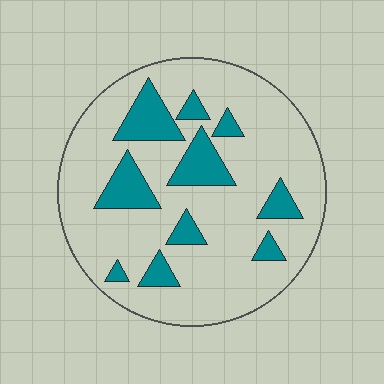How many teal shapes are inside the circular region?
10.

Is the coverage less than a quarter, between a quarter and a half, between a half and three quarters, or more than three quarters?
Less than a quarter.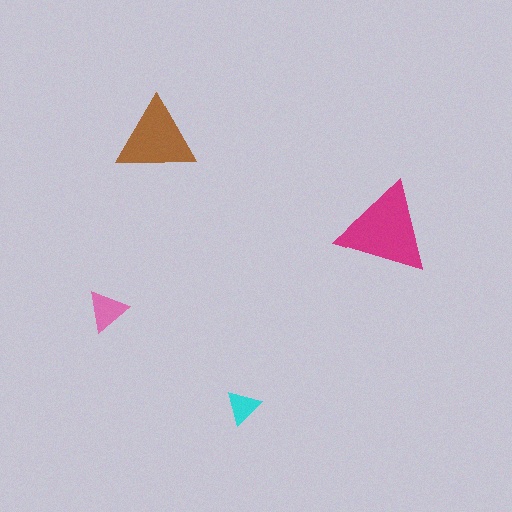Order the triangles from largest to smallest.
the magenta one, the brown one, the pink one, the cyan one.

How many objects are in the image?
There are 4 objects in the image.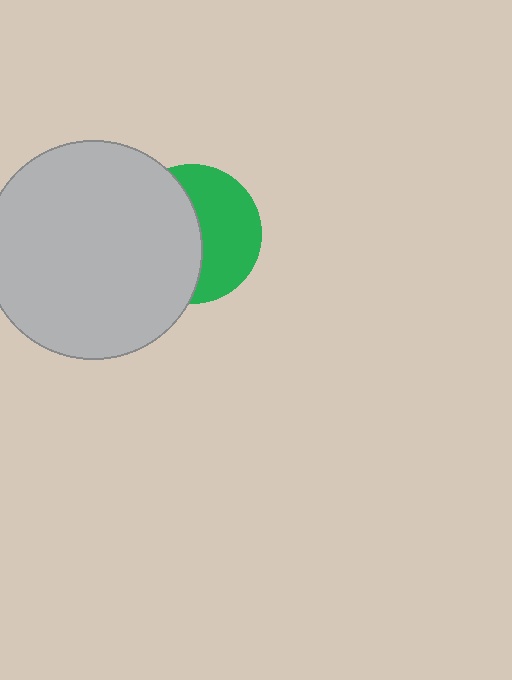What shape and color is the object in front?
The object in front is a light gray circle.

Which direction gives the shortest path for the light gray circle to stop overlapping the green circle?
Moving left gives the shortest separation.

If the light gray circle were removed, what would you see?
You would see the complete green circle.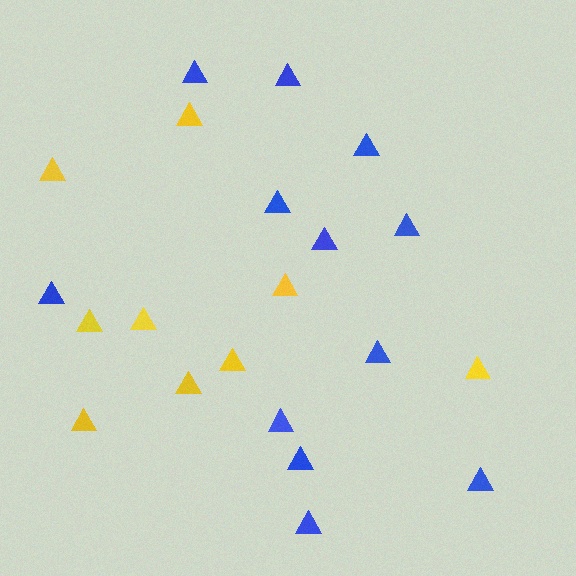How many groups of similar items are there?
There are 2 groups: one group of blue triangles (12) and one group of yellow triangles (9).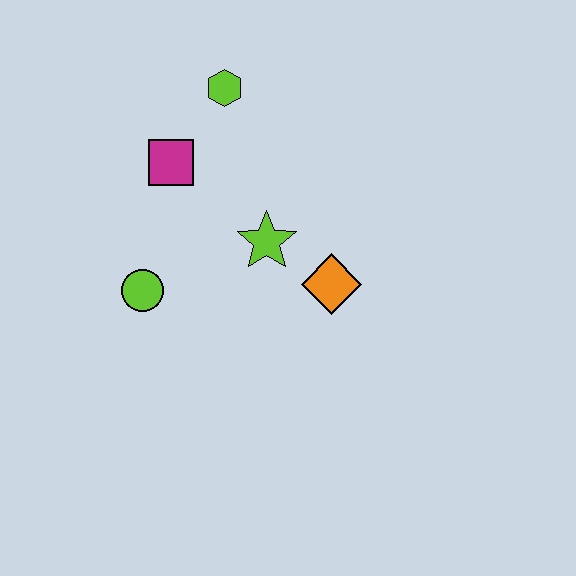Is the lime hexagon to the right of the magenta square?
Yes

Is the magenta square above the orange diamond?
Yes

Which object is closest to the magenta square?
The lime hexagon is closest to the magenta square.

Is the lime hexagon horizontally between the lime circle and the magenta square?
No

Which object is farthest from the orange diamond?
The lime hexagon is farthest from the orange diamond.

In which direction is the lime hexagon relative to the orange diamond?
The lime hexagon is above the orange diamond.